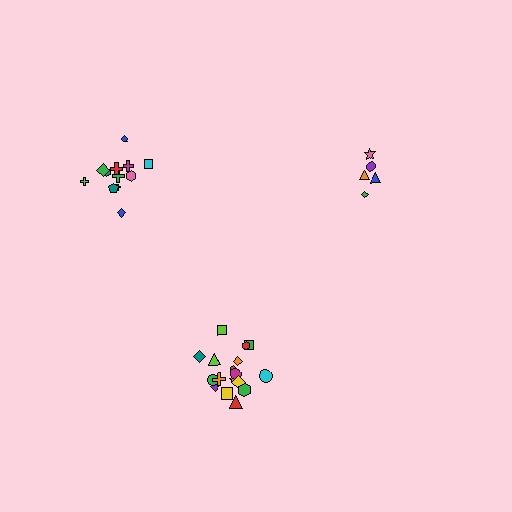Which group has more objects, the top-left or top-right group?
The top-left group.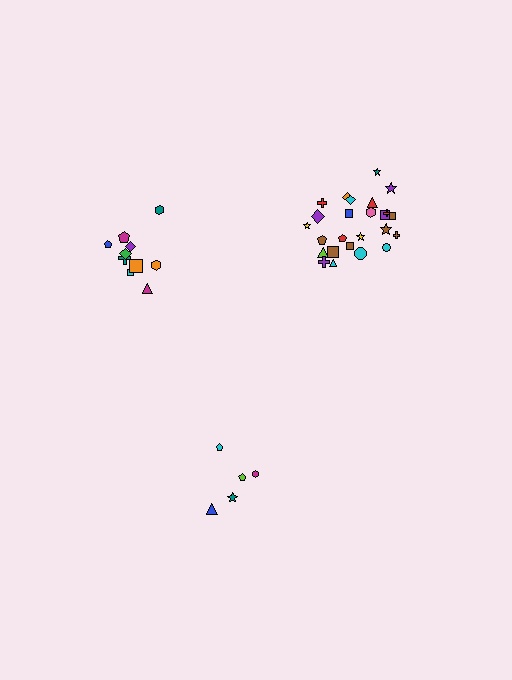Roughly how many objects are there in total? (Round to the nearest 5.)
Roughly 40 objects in total.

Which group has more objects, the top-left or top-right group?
The top-right group.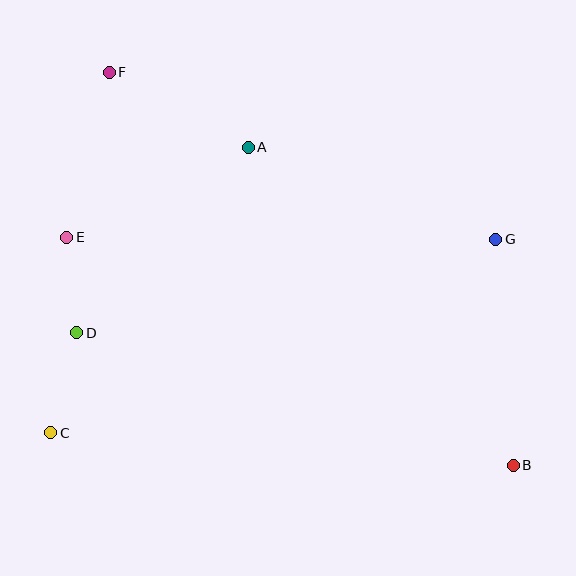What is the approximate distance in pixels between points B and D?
The distance between B and D is approximately 456 pixels.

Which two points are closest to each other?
Points D and E are closest to each other.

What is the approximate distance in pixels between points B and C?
The distance between B and C is approximately 464 pixels.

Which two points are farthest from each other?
Points B and F are farthest from each other.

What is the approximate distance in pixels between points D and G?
The distance between D and G is approximately 429 pixels.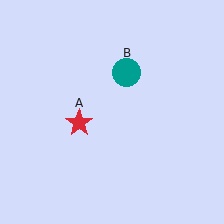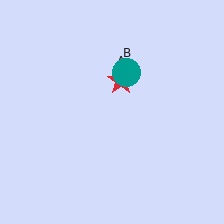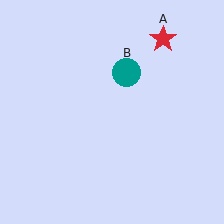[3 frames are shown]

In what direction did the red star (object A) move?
The red star (object A) moved up and to the right.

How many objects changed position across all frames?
1 object changed position: red star (object A).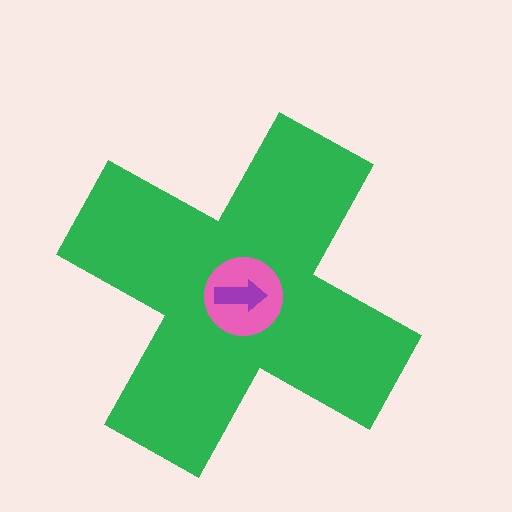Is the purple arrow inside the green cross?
Yes.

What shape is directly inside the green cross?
The pink circle.